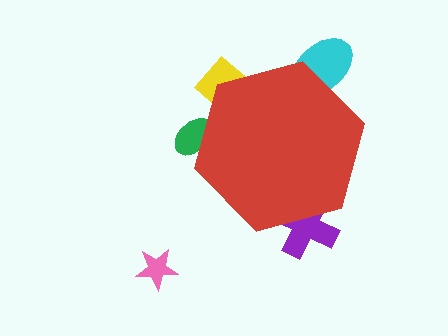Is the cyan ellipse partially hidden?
Yes, the cyan ellipse is partially hidden behind the red hexagon.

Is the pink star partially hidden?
No, the pink star is fully visible.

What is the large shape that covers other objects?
A red hexagon.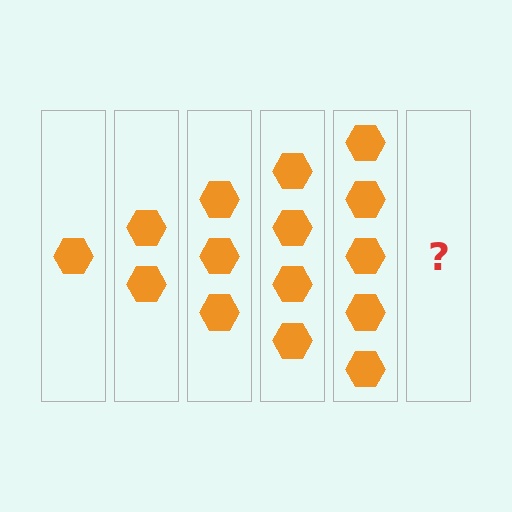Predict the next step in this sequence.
The next step is 6 hexagons.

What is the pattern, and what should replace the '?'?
The pattern is that each step adds one more hexagon. The '?' should be 6 hexagons.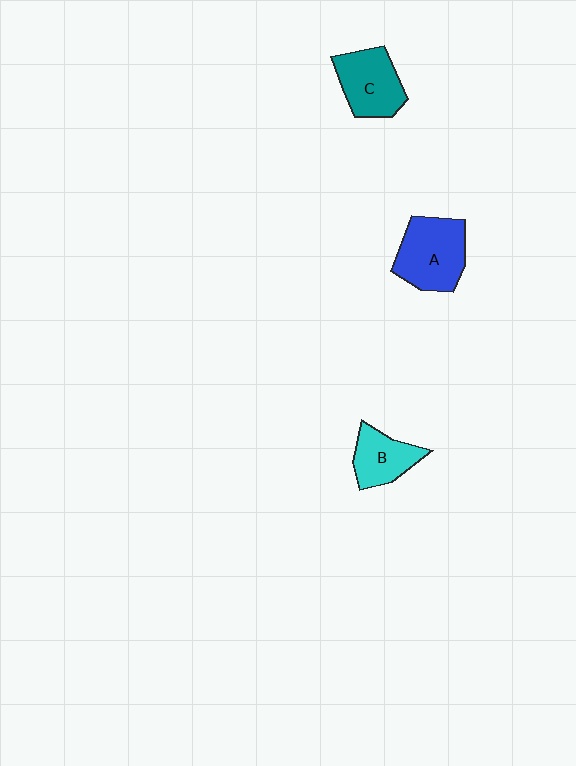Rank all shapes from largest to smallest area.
From largest to smallest: A (blue), C (teal), B (cyan).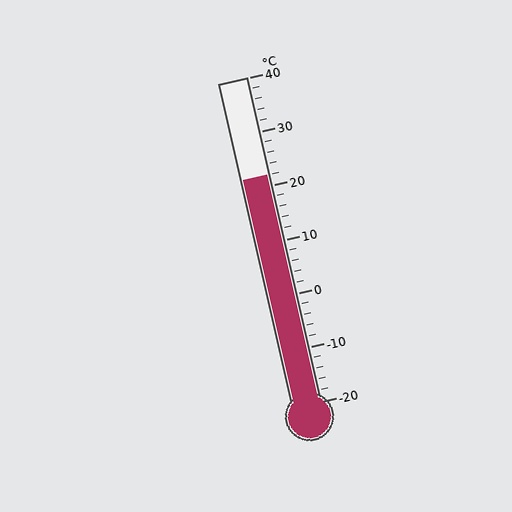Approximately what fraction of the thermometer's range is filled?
The thermometer is filled to approximately 70% of its range.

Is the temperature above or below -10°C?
The temperature is above -10°C.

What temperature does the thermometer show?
The thermometer shows approximately 22°C.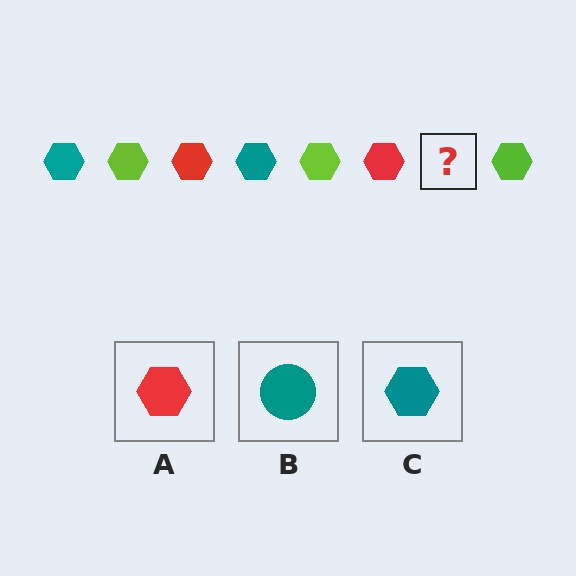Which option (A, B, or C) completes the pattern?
C.